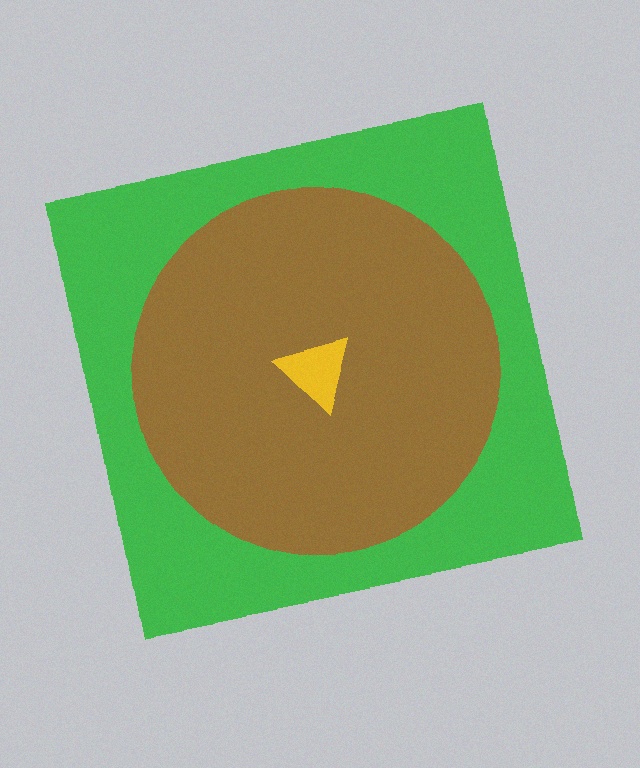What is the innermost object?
The yellow triangle.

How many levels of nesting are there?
3.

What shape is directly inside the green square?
The brown circle.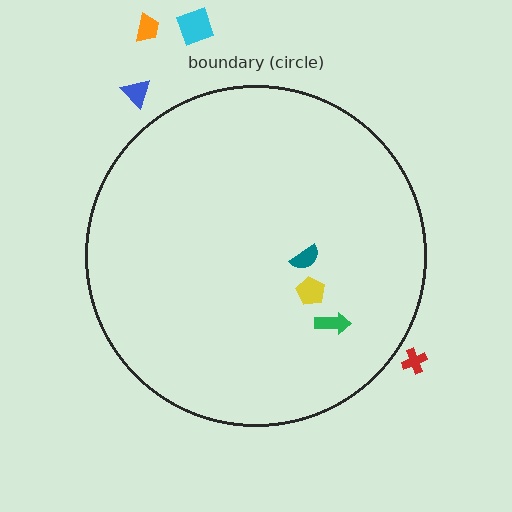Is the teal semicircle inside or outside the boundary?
Inside.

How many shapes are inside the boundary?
3 inside, 4 outside.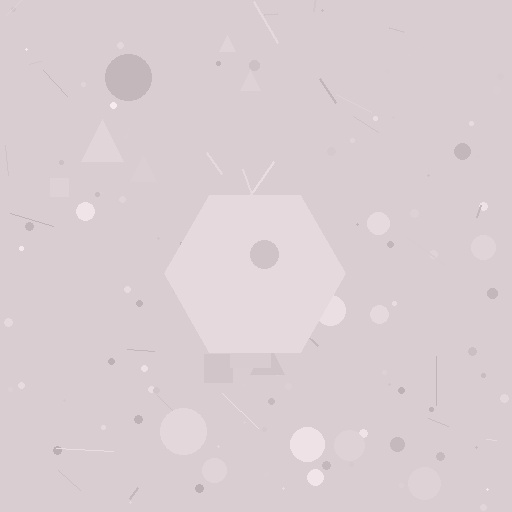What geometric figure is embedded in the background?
A hexagon is embedded in the background.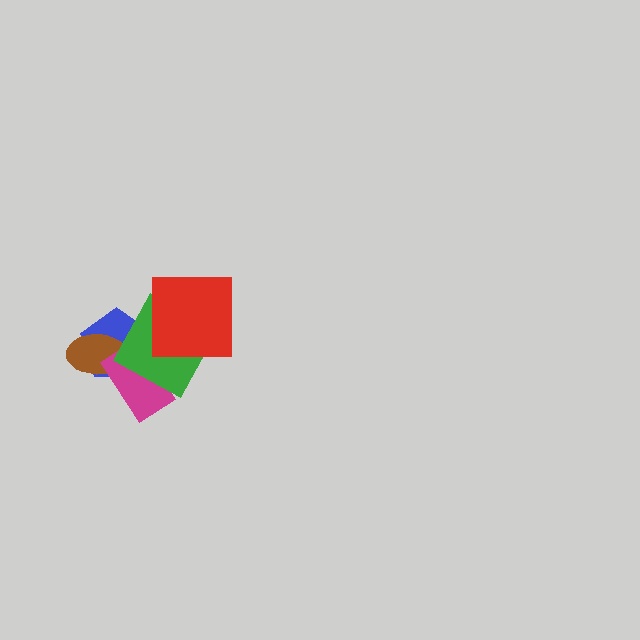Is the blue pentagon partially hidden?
Yes, it is partially covered by another shape.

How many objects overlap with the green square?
3 objects overlap with the green square.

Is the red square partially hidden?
No, no other shape covers it.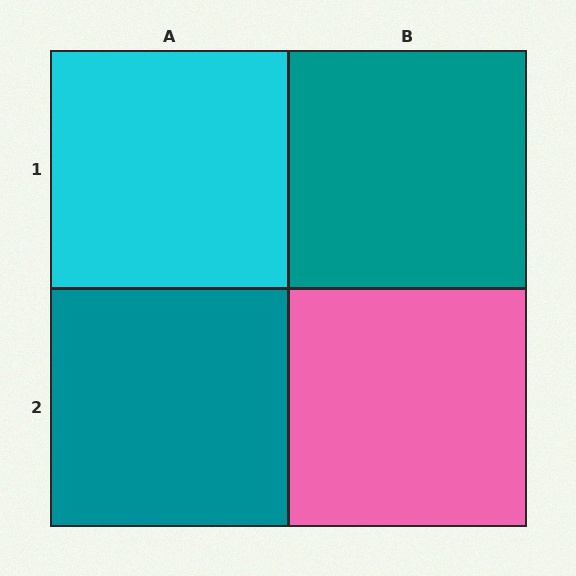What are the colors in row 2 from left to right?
Teal, pink.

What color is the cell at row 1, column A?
Cyan.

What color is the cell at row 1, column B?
Teal.